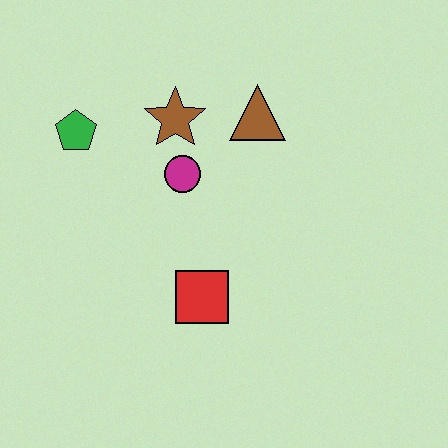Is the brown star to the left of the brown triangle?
Yes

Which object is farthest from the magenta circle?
The red square is farthest from the magenta circle.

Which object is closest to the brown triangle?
The brown star is closest to the brown triangle.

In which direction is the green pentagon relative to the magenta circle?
The green pentagon is to the left of the magenta circle.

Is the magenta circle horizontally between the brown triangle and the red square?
No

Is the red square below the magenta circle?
Yes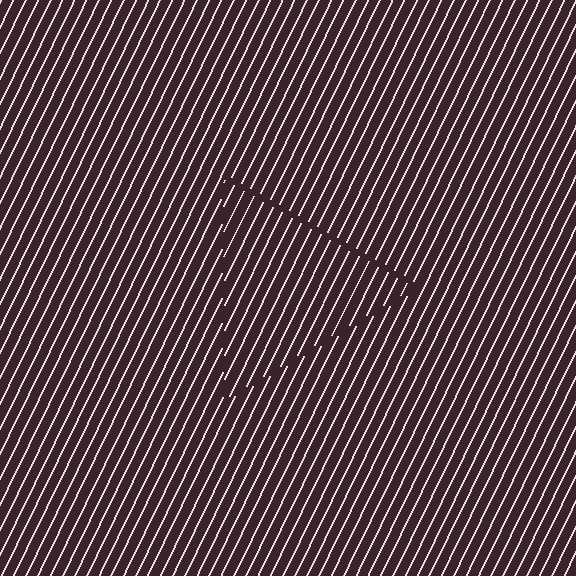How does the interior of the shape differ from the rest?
The interior of the shape contains the same grating, shifted by half a period — the contour is defined by the phase discontinuity where line-ends from the inner and outer gratings abut.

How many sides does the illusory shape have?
3 sides — the line-ends trace a triangle.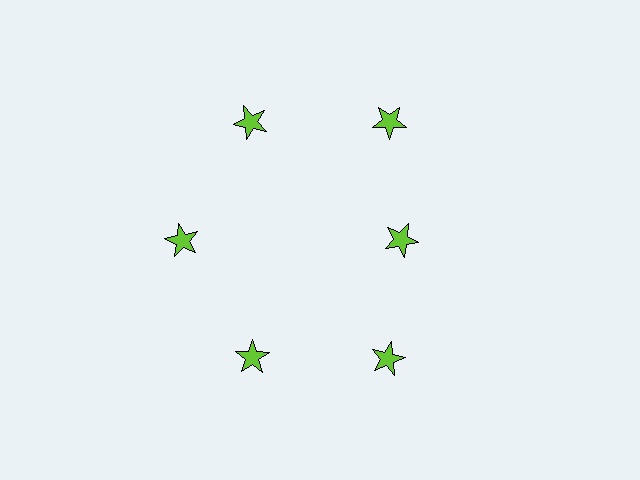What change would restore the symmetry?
The symmetry would be restored by moving it outward, back onto the ring so that all 6 stars sit at equal angles and equal distance from the center.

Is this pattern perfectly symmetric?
No. The 6 lime stars are arranged in a ring, but one element near the 3 o'clock position is pulled inward toward the center, breaking the 6-fold rotational symmetry.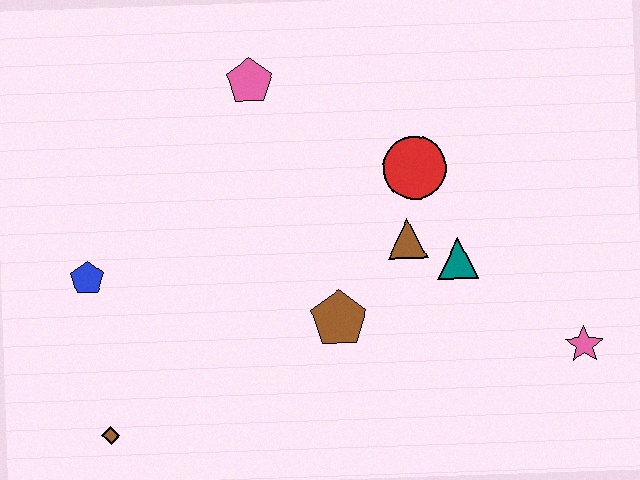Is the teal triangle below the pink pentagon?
Yes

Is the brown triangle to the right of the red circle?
No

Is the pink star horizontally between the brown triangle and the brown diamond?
No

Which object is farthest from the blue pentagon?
The pink star is farthest from the blue pentagon.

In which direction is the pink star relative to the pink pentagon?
The pink star is to the right of the pink pentagon.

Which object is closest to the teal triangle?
The brown triangle is closest to the teal triangle.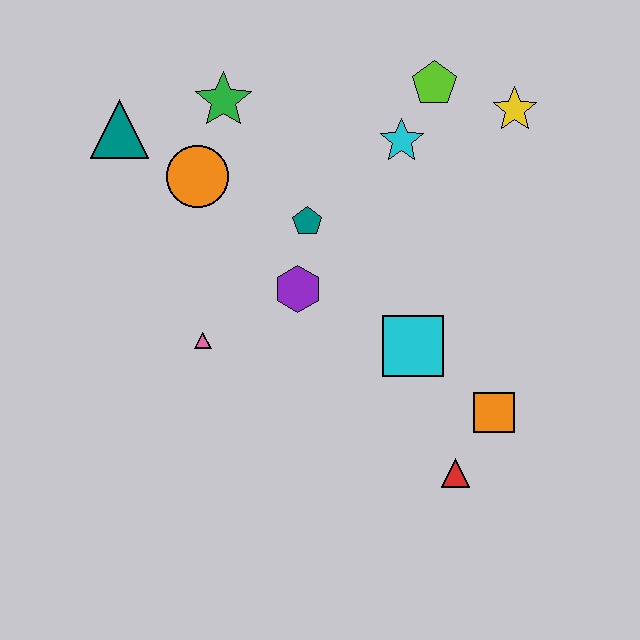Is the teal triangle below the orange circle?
No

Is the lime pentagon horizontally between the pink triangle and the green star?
No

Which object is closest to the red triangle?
The orange square is closest to the red triangle.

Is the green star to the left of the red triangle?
Yes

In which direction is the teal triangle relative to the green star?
The teal triangle is to the left of the green star.